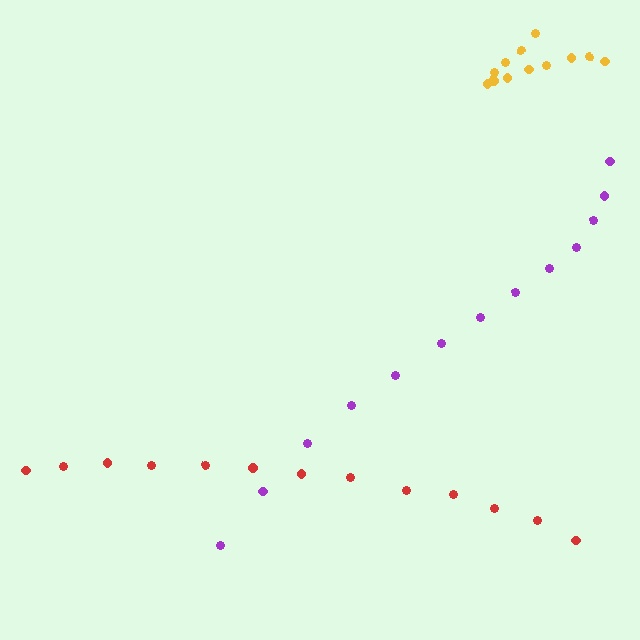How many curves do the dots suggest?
There are 3 distinct paths.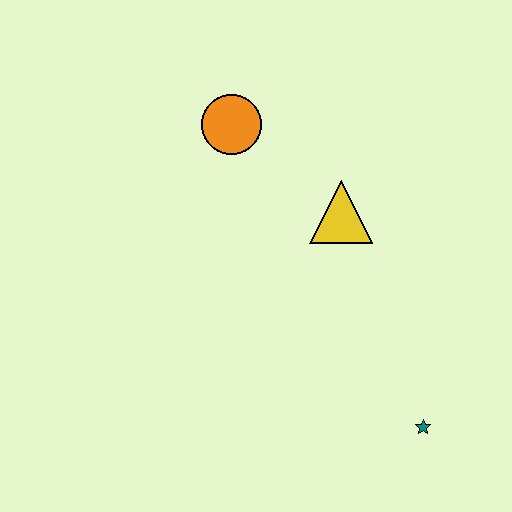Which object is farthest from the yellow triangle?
The teal star is farthest from the yellow triangle.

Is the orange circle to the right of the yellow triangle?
No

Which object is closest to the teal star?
The yellow triangle is closest to the teal star.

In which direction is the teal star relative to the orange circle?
The teal star is below the orange circle.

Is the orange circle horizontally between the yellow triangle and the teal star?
No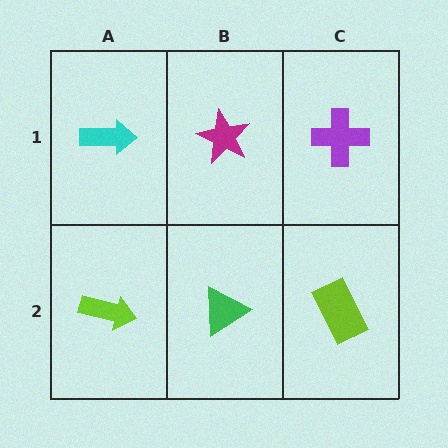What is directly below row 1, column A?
A lime arrow.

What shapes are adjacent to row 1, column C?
A lime rectangle (row 2, column C), a magenta star (row 1, column B).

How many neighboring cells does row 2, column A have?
2.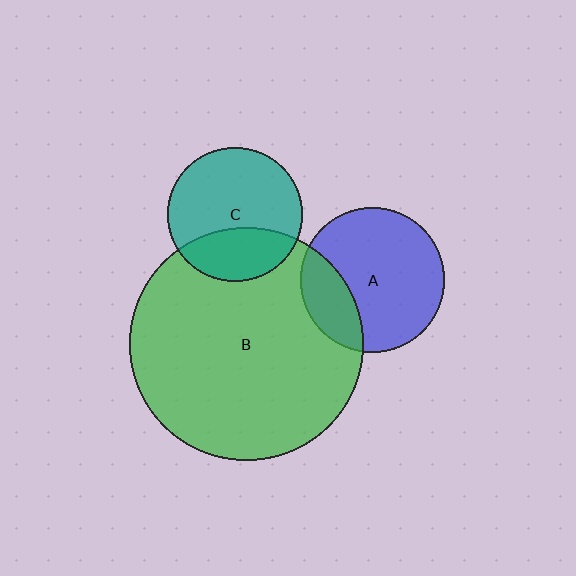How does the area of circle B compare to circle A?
Approximately 2.6 times.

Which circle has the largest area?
Circle B (green).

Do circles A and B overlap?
Yes.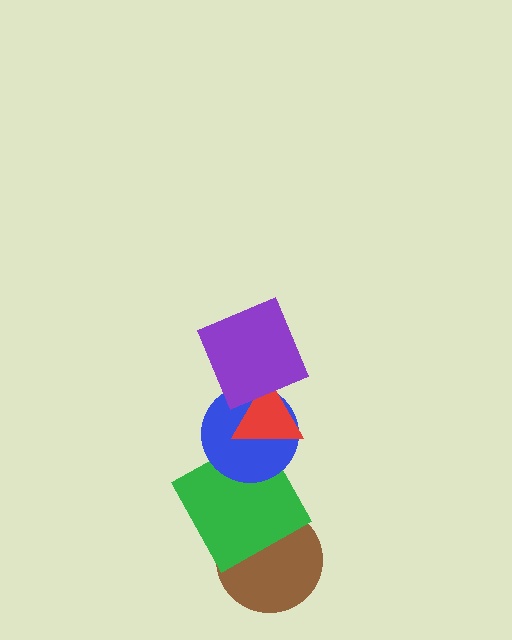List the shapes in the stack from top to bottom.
From top to bottom: the purple square, the red triangle, the blue circle, the green square, the brown circle.